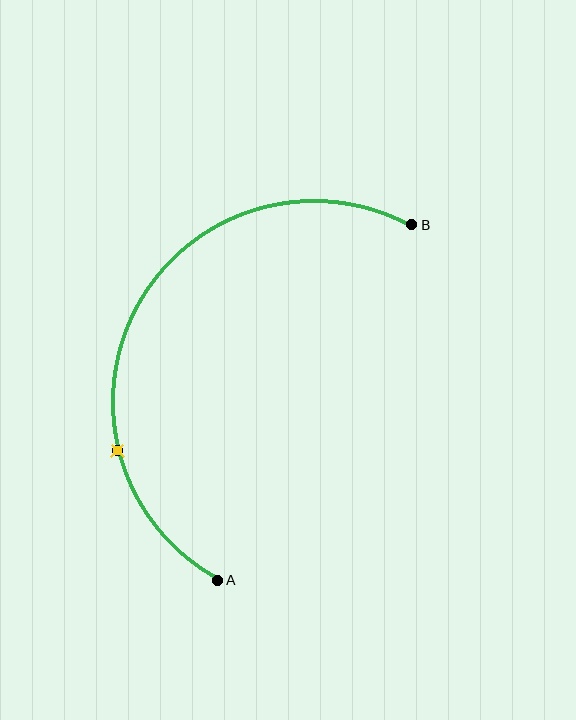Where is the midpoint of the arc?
The arc midpoint is the point on the curve farthest from the straight line joining A and B. It sits to the left of that line.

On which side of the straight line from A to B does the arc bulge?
The arc bulges to the left of the straight line connecting A and B.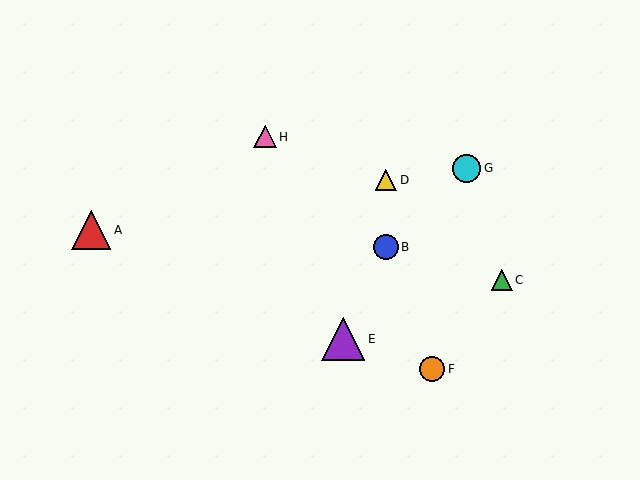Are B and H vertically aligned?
No, B is at x≈386 and H is at x≈265.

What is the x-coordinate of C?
Object C is at x≈502.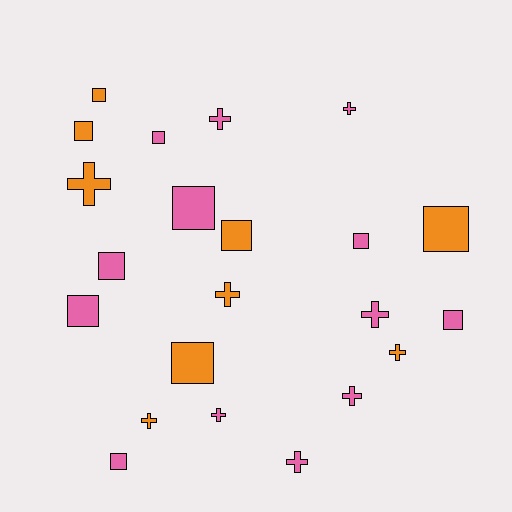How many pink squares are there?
There are 7 pink squares.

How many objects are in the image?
There are 22 objects.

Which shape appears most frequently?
Square, with 12 objects.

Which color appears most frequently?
Pink, with 13 objects.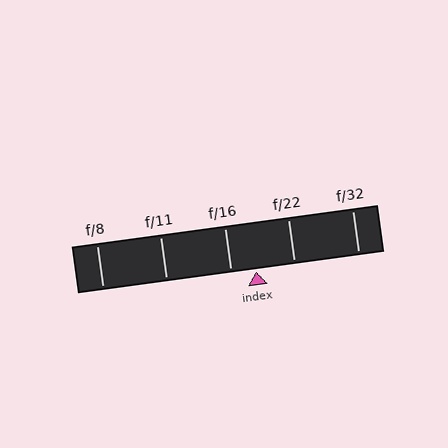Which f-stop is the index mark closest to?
The index mark is closest to f/16.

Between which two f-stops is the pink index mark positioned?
The index mark is between f/16 and f/22.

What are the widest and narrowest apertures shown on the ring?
The widest aperture shown is f/8 and the narrowest is f/32.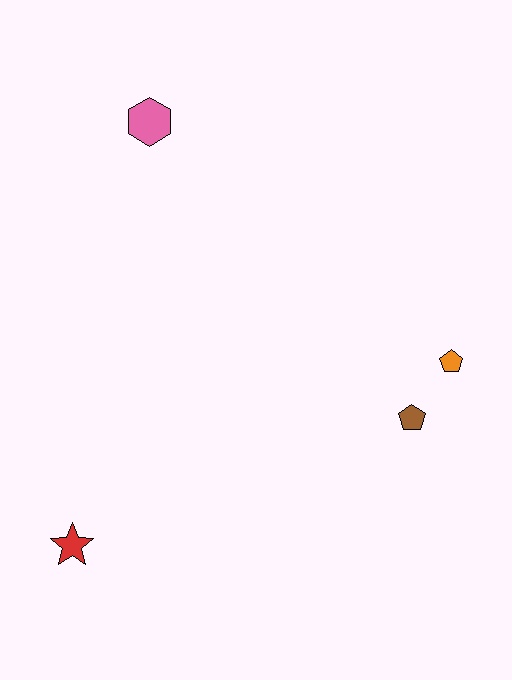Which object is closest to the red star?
The brown pentagon is closest to the red star.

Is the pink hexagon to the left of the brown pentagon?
Yes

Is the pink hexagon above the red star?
Yes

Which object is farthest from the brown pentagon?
The pink hexagon is farthest from the brown pentagon.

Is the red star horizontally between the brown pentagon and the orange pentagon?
No